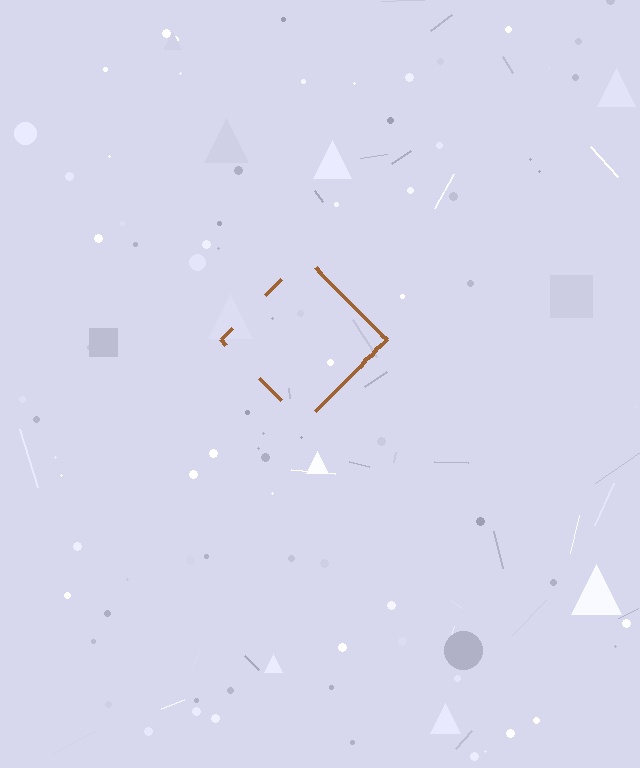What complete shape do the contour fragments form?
The contour fragments form a diamond.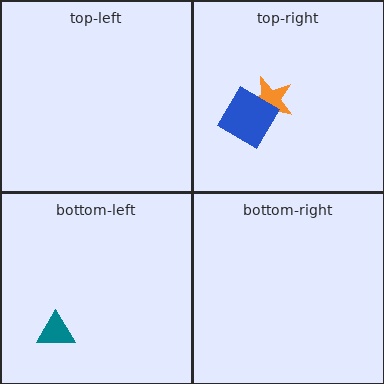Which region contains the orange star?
The top-right region.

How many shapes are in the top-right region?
2.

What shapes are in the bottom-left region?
The teal triangle.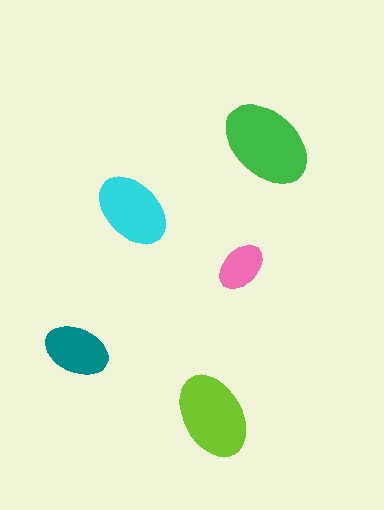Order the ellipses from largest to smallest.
the green one, the lime one, the cyan one, the teal one, the pink one.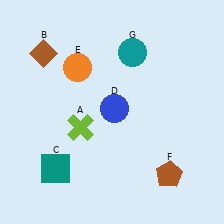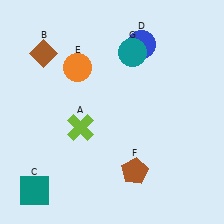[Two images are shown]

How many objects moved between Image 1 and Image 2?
3 objects moved between the two images.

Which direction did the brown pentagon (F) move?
The brown pentagon (F) moved left.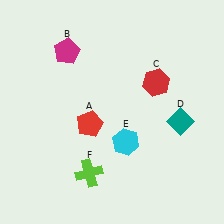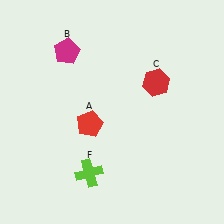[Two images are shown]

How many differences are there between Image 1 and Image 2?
There are 2 differences between the two images.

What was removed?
The teal diamond (D), the cyan hexagon (E) were removed in Image 2.